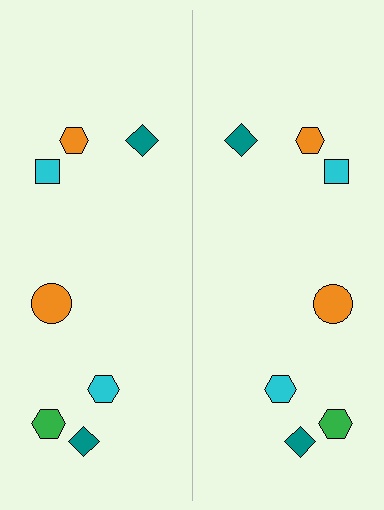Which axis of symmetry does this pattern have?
The pattern has a vertical axis of symmetry running through the center of the image.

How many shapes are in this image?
There are 14 shapes in this image.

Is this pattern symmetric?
Yes, this pattern has bilateral (reflection) symmetry.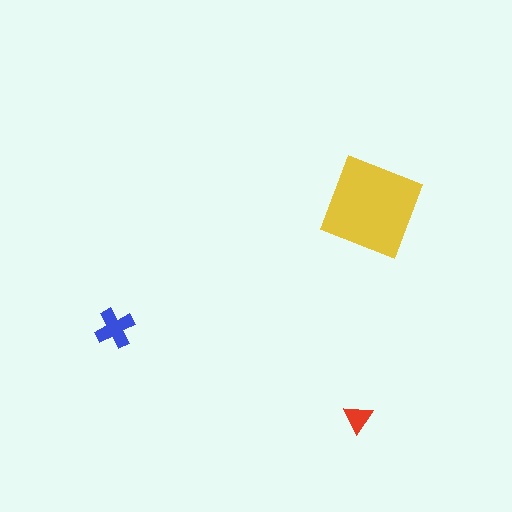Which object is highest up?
The yellow square is topmost.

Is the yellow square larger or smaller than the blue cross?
Larger.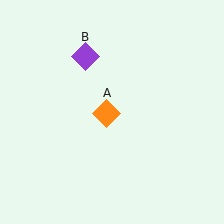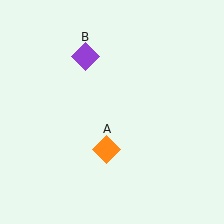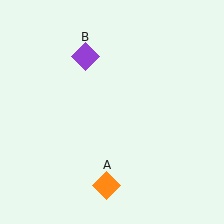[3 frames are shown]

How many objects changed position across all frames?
1 object changed position: orange diamond (object A).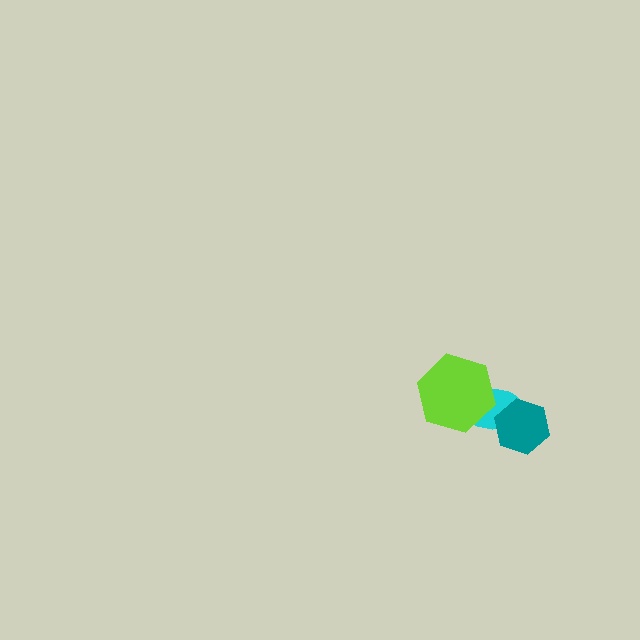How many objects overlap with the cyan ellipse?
2 objects overlap with the cyan ellipse.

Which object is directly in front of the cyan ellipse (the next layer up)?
The lime hexagon is directly in front of the cyan ellipse.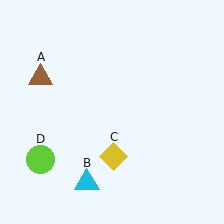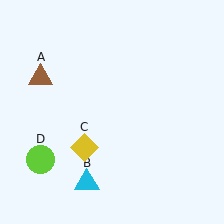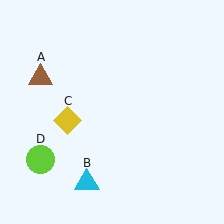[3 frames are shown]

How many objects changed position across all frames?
1 object changed position: yellow diamond (object C).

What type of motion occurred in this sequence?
The yellow diamond (object C) rotated clockwise around the center of the scene.